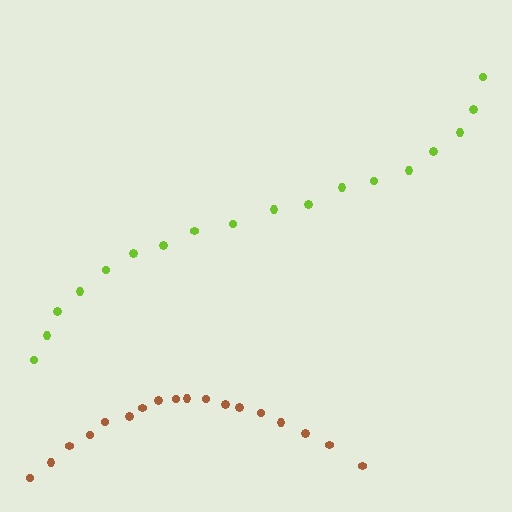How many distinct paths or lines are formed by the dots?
There are 2 distinct paths.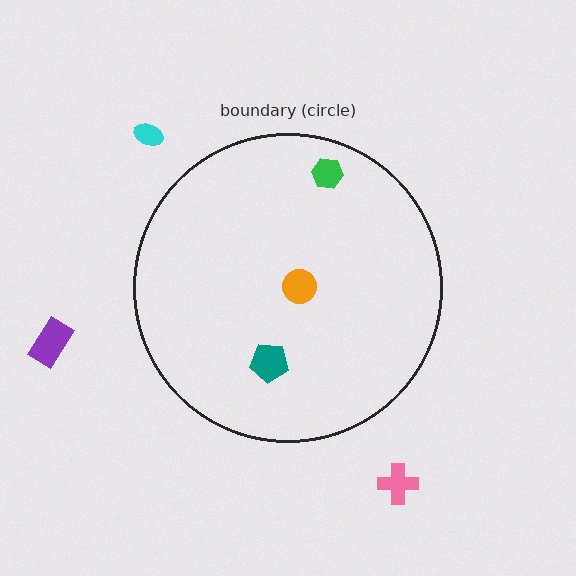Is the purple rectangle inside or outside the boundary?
Outside.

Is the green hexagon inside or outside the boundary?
Inside.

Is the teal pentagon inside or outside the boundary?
Inside.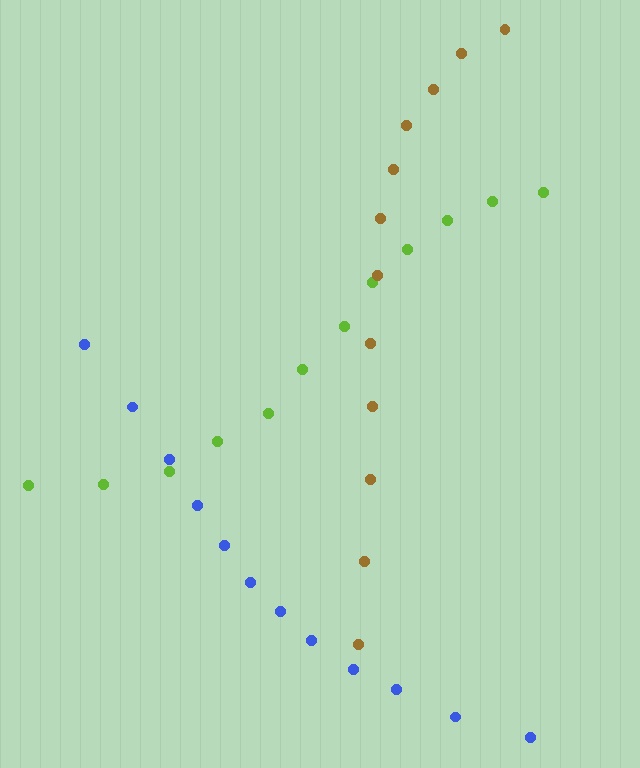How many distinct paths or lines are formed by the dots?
There are 3 distinct paths.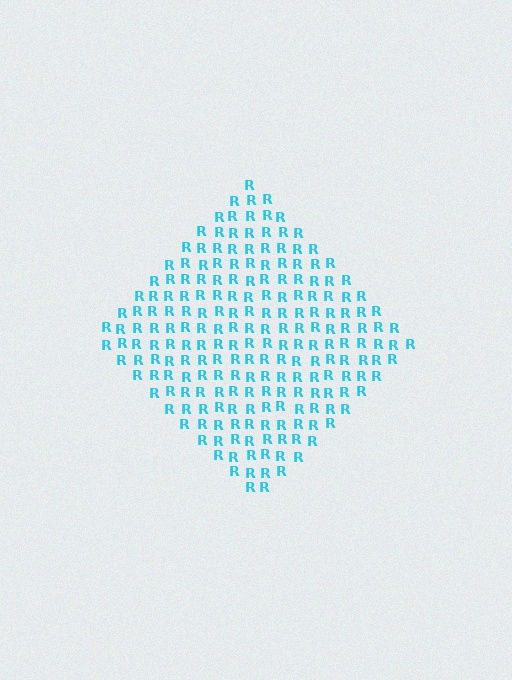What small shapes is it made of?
It is made of small letter R's.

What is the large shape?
The large shape is a diamond.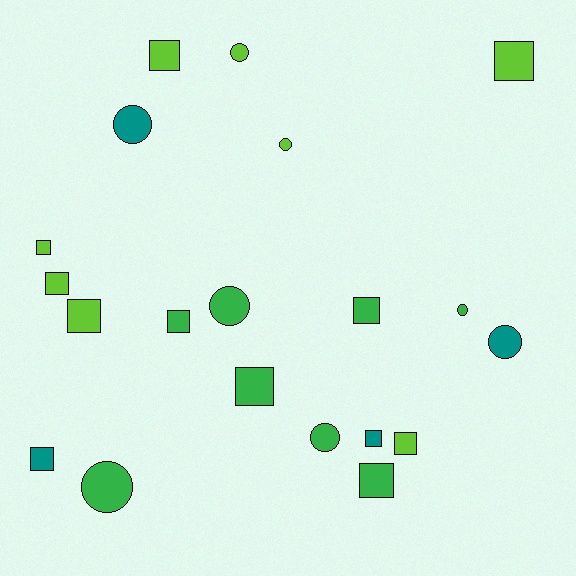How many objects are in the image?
There are 20 objects.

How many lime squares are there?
There are 6 lime squares.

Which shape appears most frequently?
Square, with 12 objects.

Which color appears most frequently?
Green, with 8 objects.